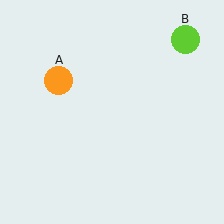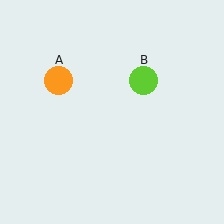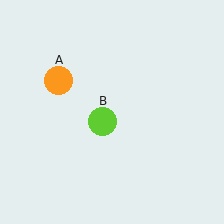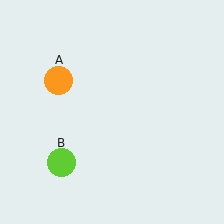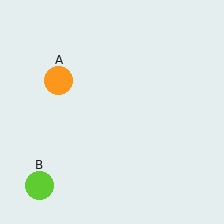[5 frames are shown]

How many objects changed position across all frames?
1 object changed position: lime circle (object B).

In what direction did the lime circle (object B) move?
The lime circle (object B) moved down and to the left.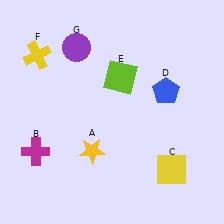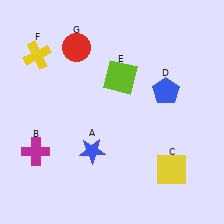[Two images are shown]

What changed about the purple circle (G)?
In Image 1, G is purple. In Image 2, it changed to red.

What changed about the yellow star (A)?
In Image 1, A is yellow. In Image 2, it changed to blue.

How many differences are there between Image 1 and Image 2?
There are 2 differences between the two images.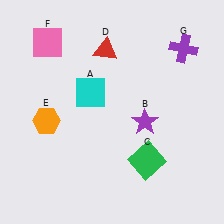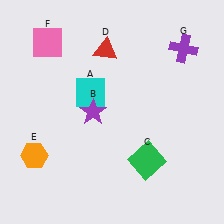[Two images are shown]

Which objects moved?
The objects that moved are: the purple star (B), the orange hexagon (E).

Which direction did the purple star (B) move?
The purple star (B) moved left.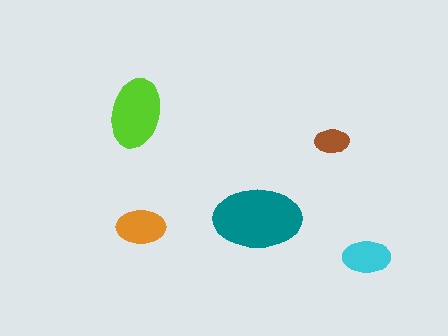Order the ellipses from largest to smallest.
the teal one, the lime one, the orange one, the cyan one, the brown one.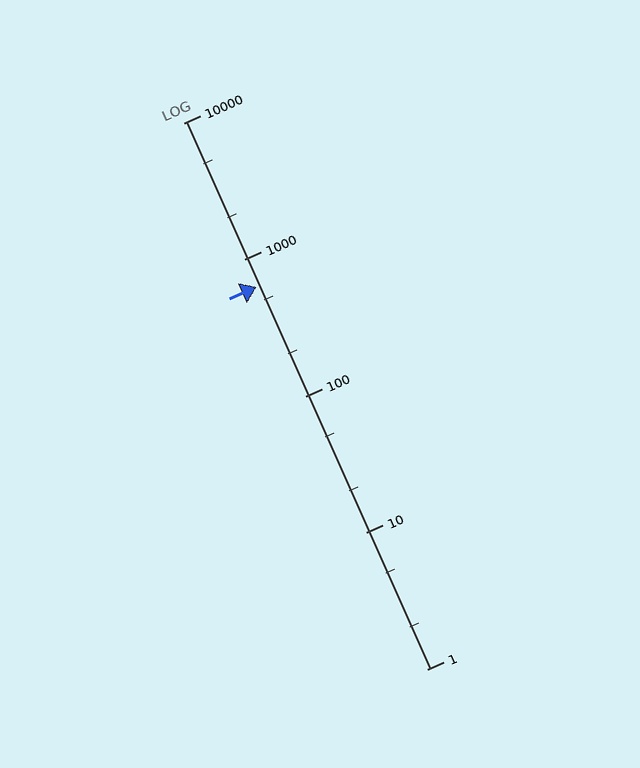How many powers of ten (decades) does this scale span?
The scale spans 4 decades, from 1 to 10000.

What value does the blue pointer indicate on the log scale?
The pointer indicates approximately 630.